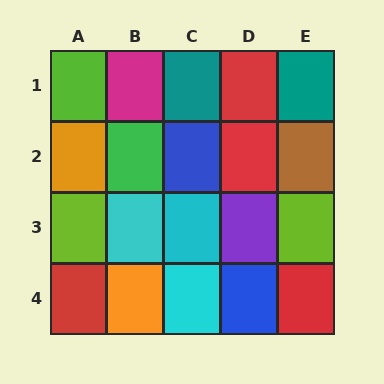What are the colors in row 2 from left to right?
Orange, green, blue, red, brown.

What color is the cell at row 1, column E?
Teal.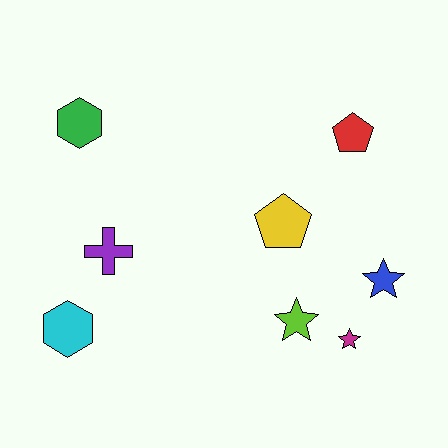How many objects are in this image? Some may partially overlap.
There are 8 objects.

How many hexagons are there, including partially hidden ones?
There are 2 hexagons.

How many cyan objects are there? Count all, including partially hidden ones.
There is 1 cyan object.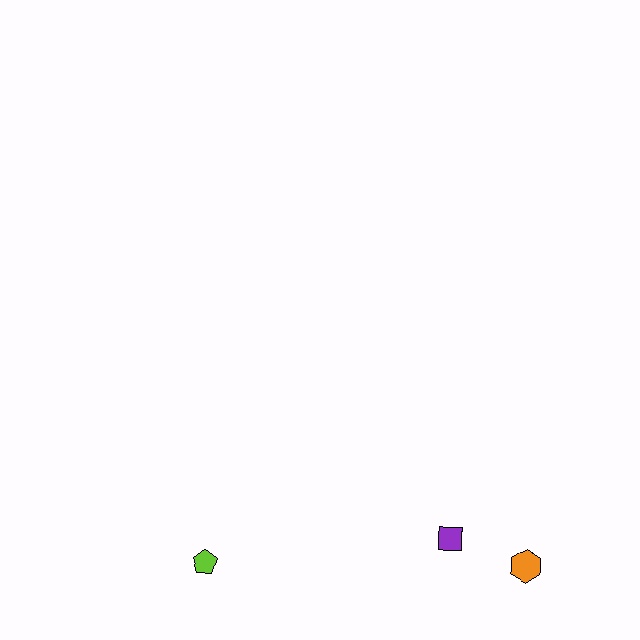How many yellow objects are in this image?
There are no yellow objects.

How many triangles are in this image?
There are no triangles.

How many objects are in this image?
There are 3 objects.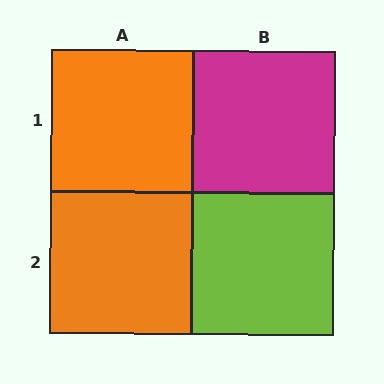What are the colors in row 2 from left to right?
Orange, lime.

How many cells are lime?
1 cell is lime.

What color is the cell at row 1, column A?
Orange.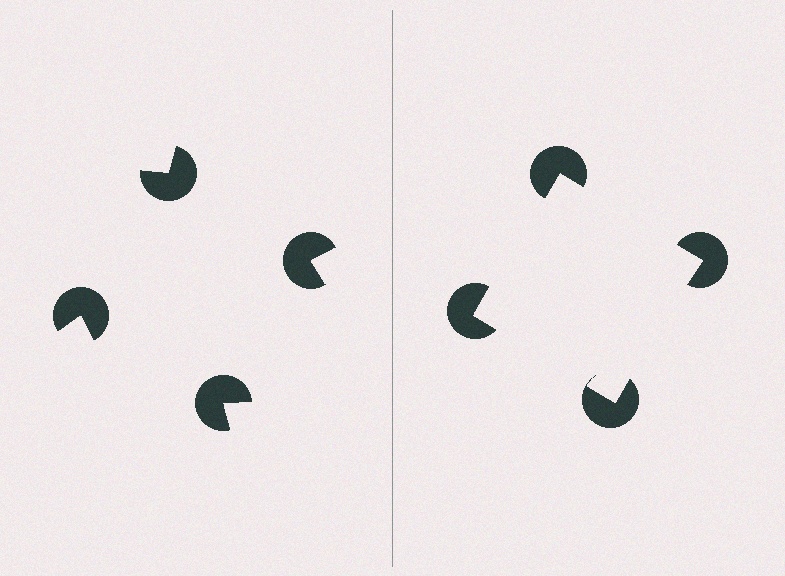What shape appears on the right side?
An illusory square.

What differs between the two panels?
The pac-man discs are positioned identically on both sides; only the wedge orientations differ. On the right they align to a square; on the left they are misaligned.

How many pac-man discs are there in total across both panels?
8 — 4 on each side.